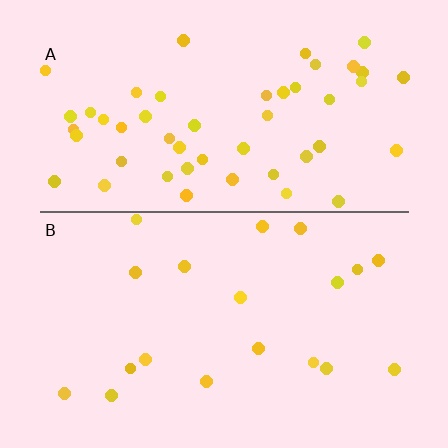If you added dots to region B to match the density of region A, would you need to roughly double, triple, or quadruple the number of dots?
Approximately triple.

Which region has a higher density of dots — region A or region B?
A (the top).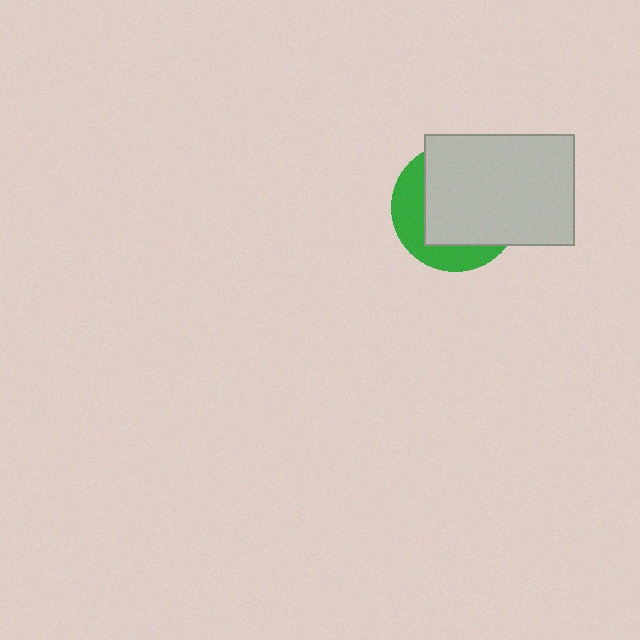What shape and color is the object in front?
The object in front is a light gray rectangle.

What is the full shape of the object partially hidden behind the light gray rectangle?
The partially hidden object is a green circle.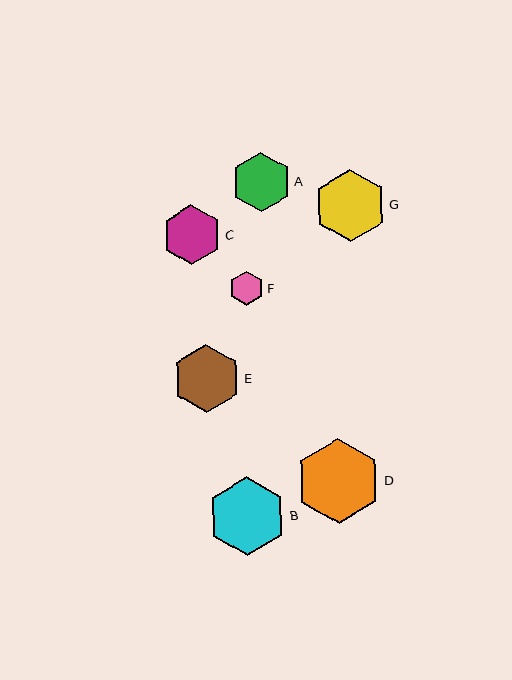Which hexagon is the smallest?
Hexagon F is the smallest with a size of approximately 34 pixels.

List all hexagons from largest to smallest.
From largest to smallest: D, B, G, E, A, C, F.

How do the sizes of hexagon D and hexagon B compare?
Hexagon D and hexagon B are approximately the same size.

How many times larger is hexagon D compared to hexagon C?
Hexagon D is approximately 1.4 times the size of hexagon C.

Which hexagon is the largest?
Hexagon D is the largest with a size of approximately 85 pixels.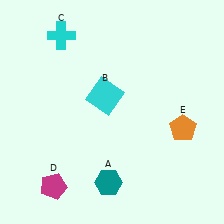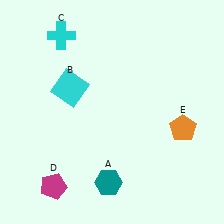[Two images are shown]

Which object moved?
The cyan square (B) moved left.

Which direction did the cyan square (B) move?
The cyan square (B) moved left.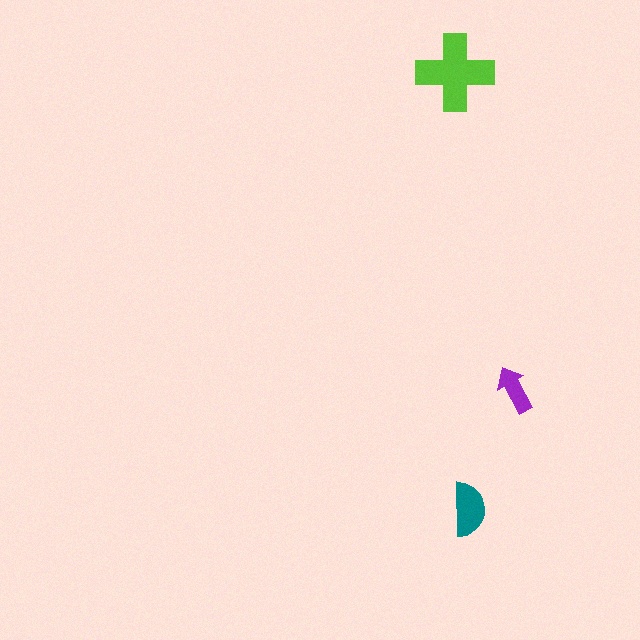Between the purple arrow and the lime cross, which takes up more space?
The lime cross.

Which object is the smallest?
The purple arrow.